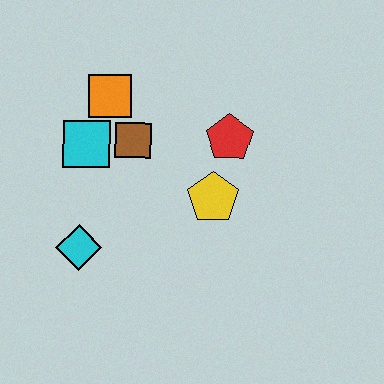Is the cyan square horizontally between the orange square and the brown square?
No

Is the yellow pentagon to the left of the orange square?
No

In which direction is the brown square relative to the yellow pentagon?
The brown square is to the left of the yellow pentagon.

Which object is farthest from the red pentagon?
The cyan diamond is farthest from the red pentagon.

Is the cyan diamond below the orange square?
Yes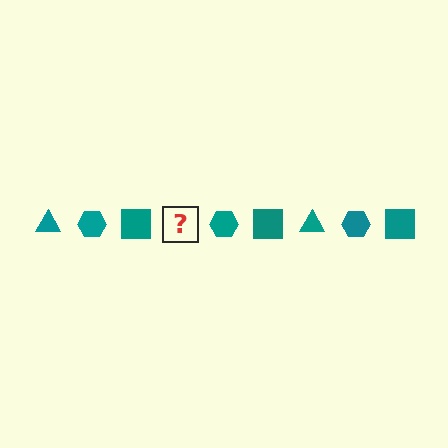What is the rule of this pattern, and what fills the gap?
The rule is that the pattern cycles through triangle, hexagon, square shapes in teal. The gap should be filled with a teal triangle.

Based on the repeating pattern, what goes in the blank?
The blank should be a teal triangle.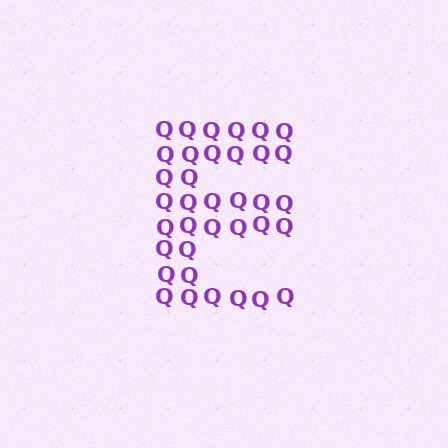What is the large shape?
The large shape is the letter E.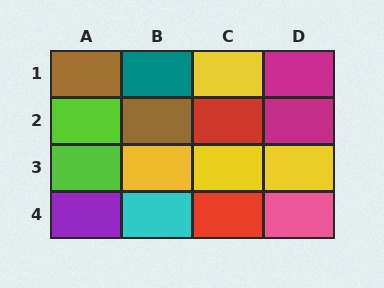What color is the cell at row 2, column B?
Brown.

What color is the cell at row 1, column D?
Magenta.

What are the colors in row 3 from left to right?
Lime, yellow, yellow, yellow.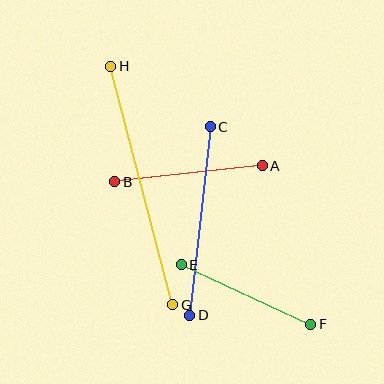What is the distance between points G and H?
The distance is approximately 246 pixels.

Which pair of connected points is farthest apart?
Points G and H are farthest apart.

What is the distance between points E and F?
The distance is approximately 143 pixels.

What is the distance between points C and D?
The distance is approximately 190 pixels.